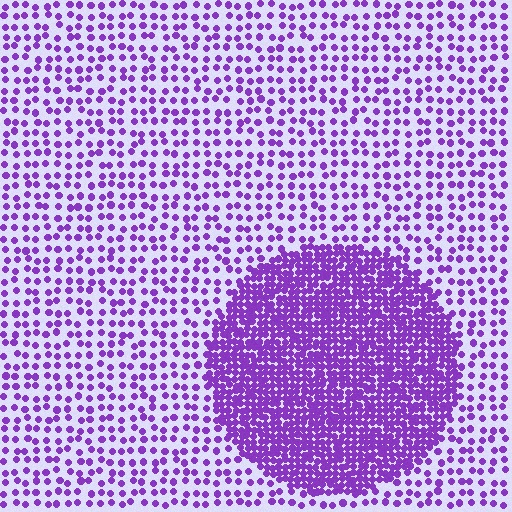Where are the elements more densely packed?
The elements are more densely packed inside the circle boundary.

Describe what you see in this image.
The image contains small purple elements arranged at two different densities. A circle-shaped region is visible where the elements are more densely packed than the surrounding area.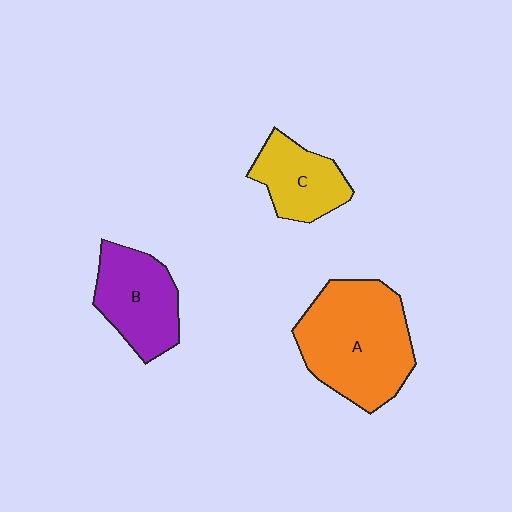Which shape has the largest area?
Shape A (orange).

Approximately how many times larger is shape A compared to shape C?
Approximately 2.0 times.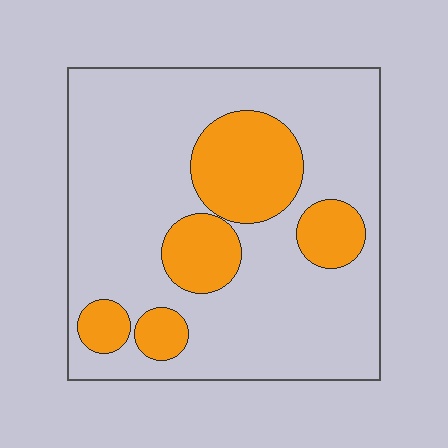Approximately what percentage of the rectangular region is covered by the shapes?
Approximately 25%.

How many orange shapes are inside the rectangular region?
5.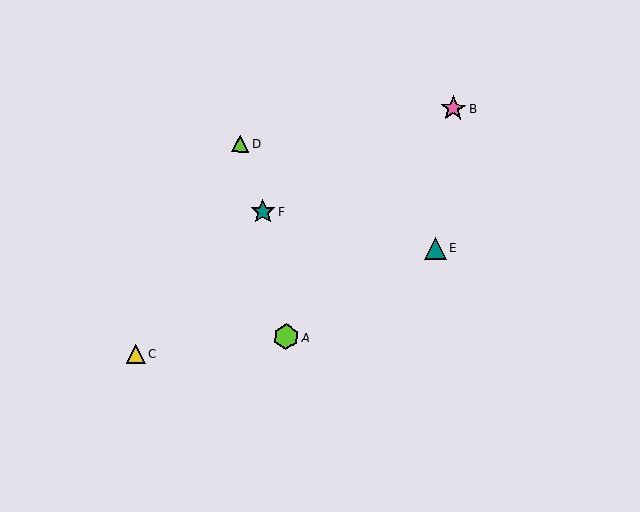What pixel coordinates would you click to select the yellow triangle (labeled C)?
Click at (136, 354) to select the yellow triangle C.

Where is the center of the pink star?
The center of the pink star is at (453, 109).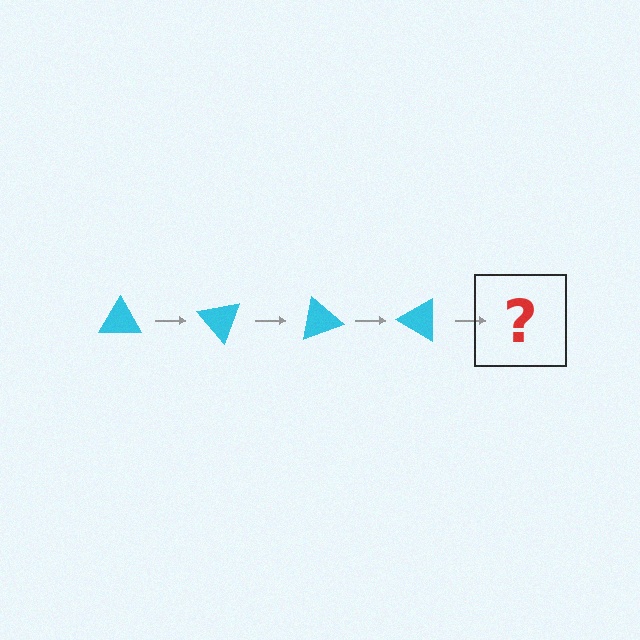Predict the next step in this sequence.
The next step is a cyan triangle rotated 200 degrees.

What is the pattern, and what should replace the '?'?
The pattern is that the triangle rotates 50 degrees each step. The '?' should be a cyan triangle rotated 200 degrees.